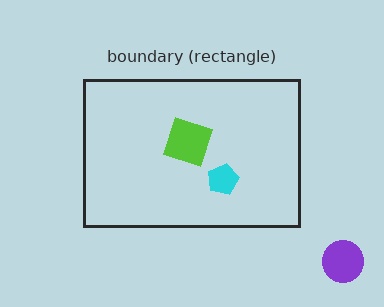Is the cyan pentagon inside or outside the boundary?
Inside.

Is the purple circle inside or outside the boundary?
Outside.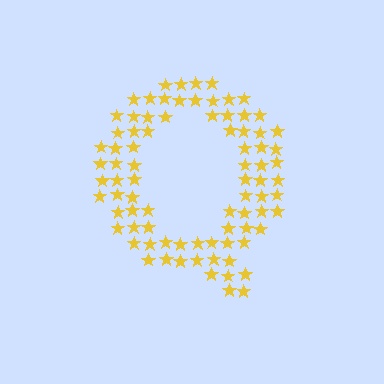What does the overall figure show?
The overall figure shows the letter Q.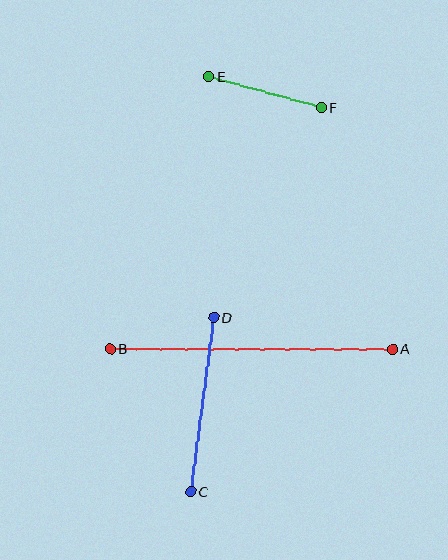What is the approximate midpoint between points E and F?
The midpoint is at approximately (265, 92) pixels.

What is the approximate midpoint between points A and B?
The midpoint is at approximately (251, 349) pixels.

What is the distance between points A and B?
The distance is approximately 283 pixels.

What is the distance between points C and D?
The distance is approximately 176 pixels.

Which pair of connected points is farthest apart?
Points A and B are farthest apart.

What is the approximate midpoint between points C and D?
The midpoint is at approximately (202, 404) pixels.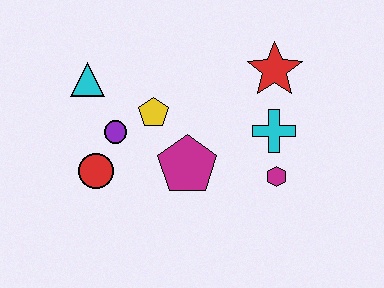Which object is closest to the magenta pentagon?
The yellow pentagon is closest to the magenta pentagon.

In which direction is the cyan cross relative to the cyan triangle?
The cyan cross is to the right of the cyan triangle.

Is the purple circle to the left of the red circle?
No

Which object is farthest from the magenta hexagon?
The cyan triangle is farthest from the magenta hexagon.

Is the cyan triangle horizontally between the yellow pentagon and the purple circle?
No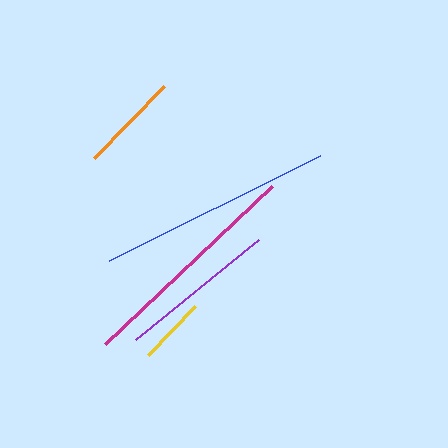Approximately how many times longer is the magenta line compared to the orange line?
The magenta line is approximately 2.3 times the length of the orange line.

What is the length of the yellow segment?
The yellow segment is approximately 68 pixels long.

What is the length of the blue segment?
The blue segment is approximately 236 pixels long.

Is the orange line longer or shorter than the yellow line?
The orange line is longer than the yellow line.